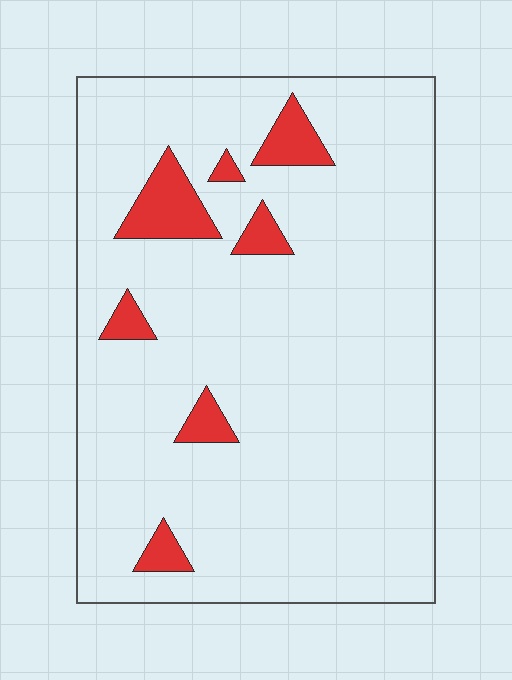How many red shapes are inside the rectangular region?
7.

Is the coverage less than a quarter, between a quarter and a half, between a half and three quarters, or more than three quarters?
Less than a quarter.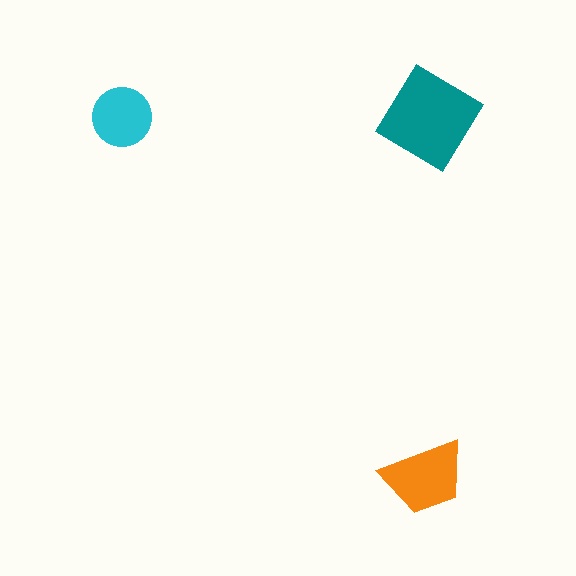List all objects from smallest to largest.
The cyan circle, the orange trapezoid, the teal diamond.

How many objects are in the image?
There are 3 objects in the image.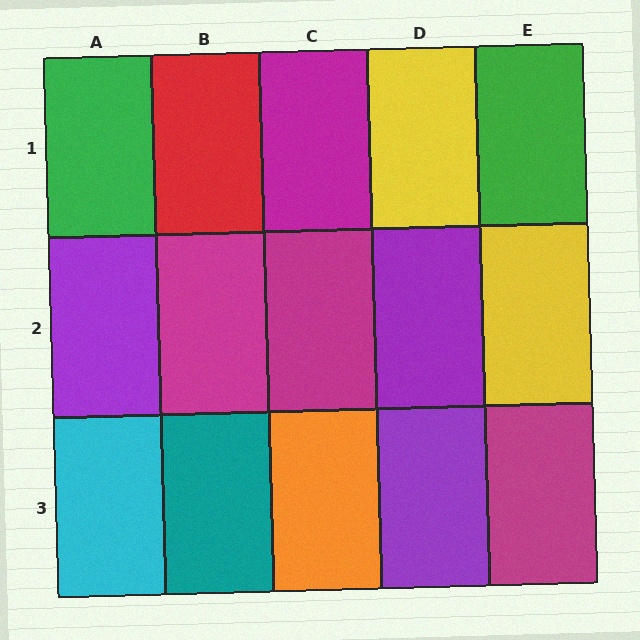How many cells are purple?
3 cells are purple.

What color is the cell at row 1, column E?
Green.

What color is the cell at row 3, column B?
Teal.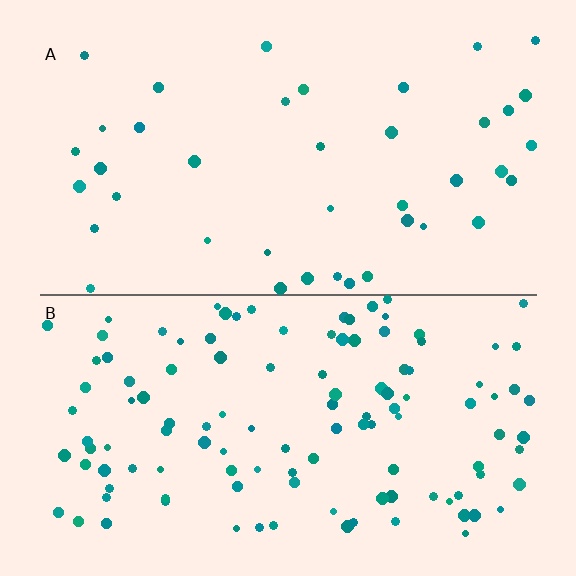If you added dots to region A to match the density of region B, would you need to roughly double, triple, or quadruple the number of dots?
Approximately triple.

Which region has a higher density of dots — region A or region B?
B (the bottom).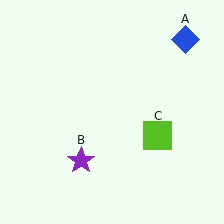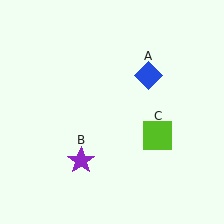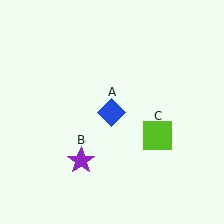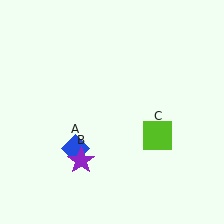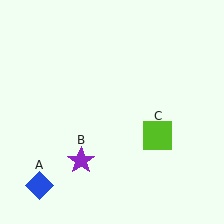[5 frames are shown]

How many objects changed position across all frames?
1 object changed position: blue diamond (object A).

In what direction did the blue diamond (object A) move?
The blue diamond (object A) moved down and to the left.